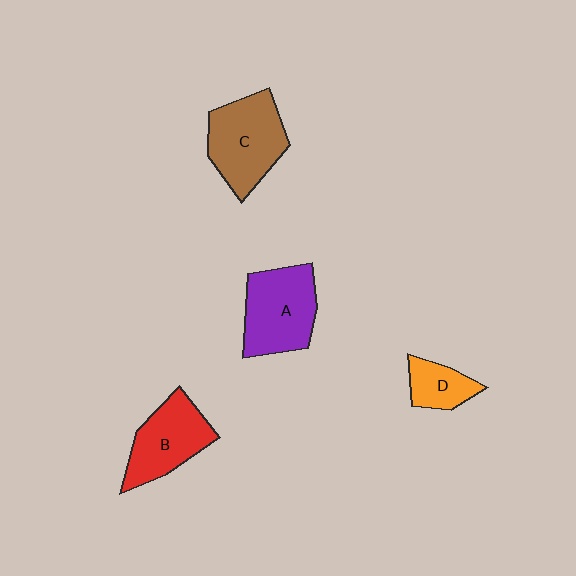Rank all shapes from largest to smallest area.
From largest to smallest: C (brown), A (purple), B (red), D (orange).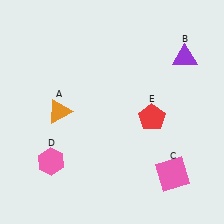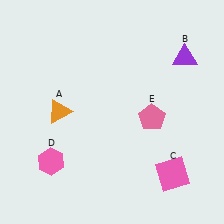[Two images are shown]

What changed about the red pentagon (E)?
In Image 1, E is red. In Image 2, it changed to pink.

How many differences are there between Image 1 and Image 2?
There is 1 difference between the two images.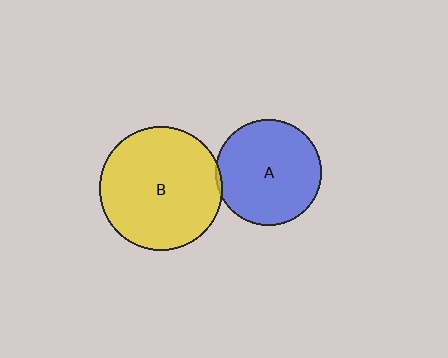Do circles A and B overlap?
Yes.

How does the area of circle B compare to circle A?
Approximately 1.4 times.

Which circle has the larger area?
Circle B (yellow).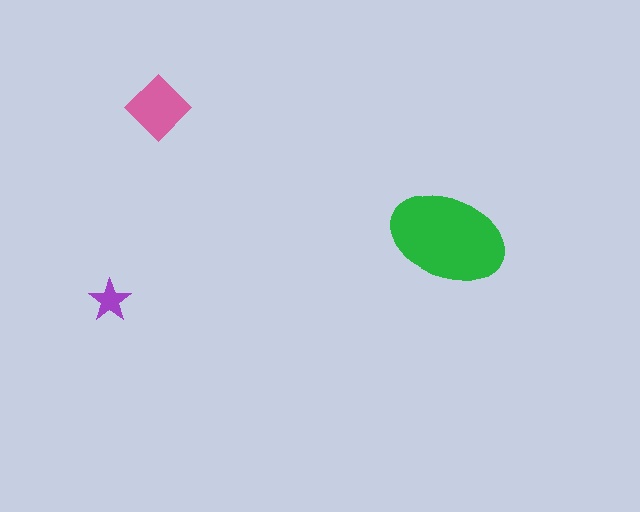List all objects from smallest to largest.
The purple star, the pink diamond, the green ellipse.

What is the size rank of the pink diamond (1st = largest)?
2nd.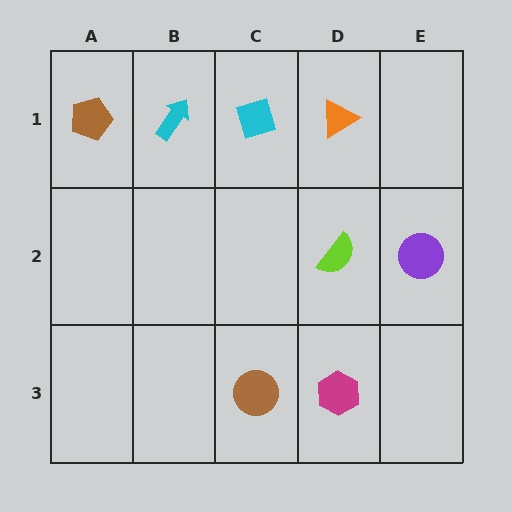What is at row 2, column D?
A lime semicircle.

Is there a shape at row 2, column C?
No, that cell is empty.